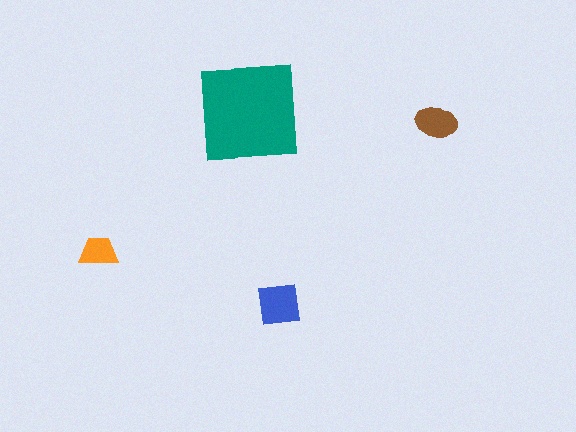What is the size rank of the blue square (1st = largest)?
2nd.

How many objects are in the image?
There are 4 objects in the image.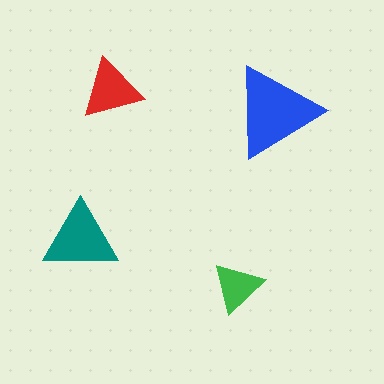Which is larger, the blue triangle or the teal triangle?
The blue one.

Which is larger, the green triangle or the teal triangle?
The teal one.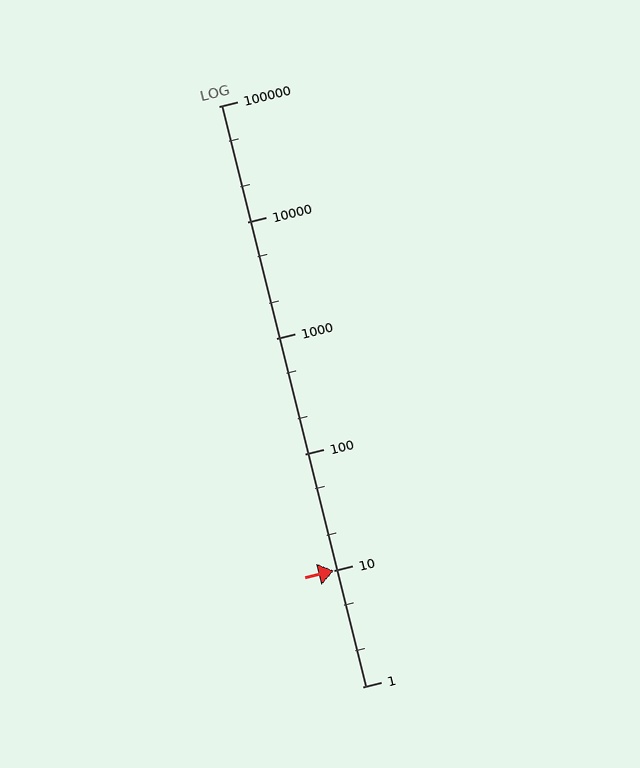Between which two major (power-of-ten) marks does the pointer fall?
The pointer is between 10 and 100.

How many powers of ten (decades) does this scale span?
The scale spans 5 decades, from 1 to 100000.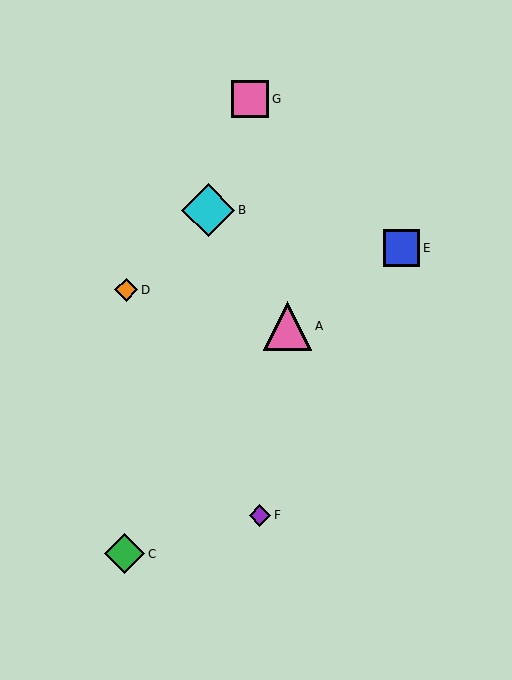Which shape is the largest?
The cyan diamond (labeled B) is the largest.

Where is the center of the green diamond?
The center of the green diamond is at (125, 554).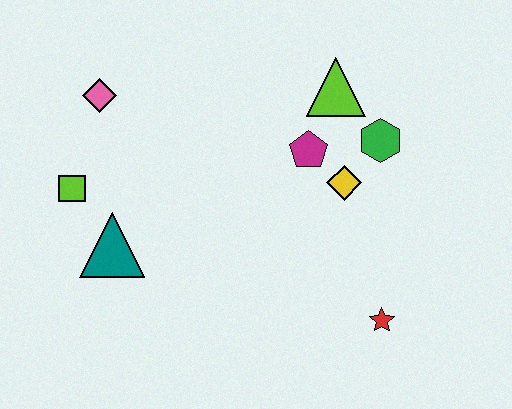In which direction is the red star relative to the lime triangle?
The red star is below the lime triangle.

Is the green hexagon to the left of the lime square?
No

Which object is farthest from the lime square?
The red star is farthest from the lime square.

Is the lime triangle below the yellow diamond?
No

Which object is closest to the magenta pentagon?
The yellow diamond is closest to the magenta pentagon.